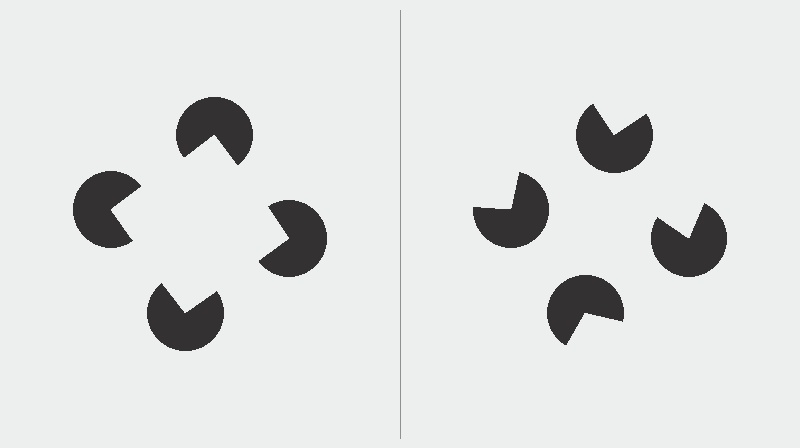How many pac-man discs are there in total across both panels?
8 — 4 on each side.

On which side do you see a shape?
An illusory square appears on the left side. On the right side the wedge cuts are rotated, so no coherent shape forms.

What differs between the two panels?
The pac-man discs are positioned identically on both sides; only the wedge orientations differ. On the left they align to a square; on the right they are misaligned.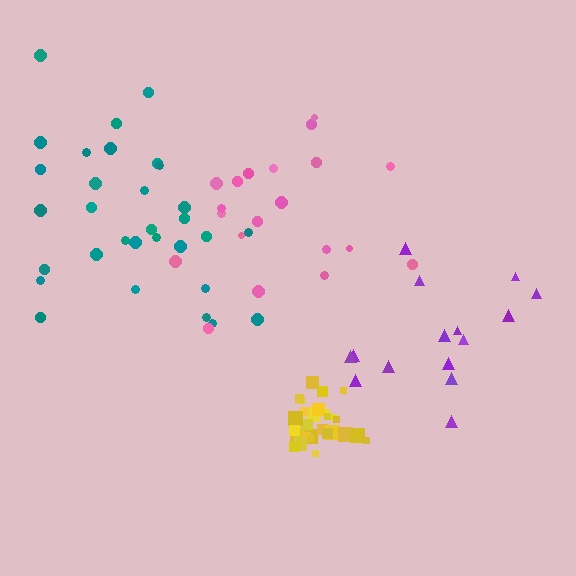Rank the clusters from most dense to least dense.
yellow, teal, pink, purple.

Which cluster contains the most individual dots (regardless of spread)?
Teal (32).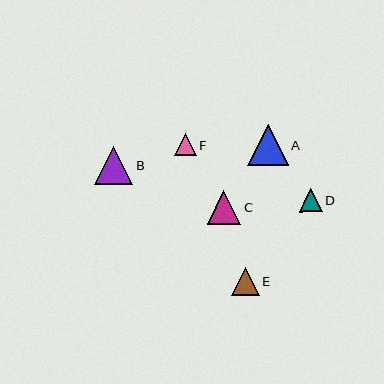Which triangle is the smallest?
Triangle F is the smallest with a size of approximately 22 pixels.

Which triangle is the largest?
Triangle A is the largest with a size of approximately 41 pixels.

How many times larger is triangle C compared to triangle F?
Triangle C is approximately 1.6 times the size of triangle F.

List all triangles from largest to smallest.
From largest to smallest: A, B, C, E, D, F.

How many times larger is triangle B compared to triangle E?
Triangle B is approximately 1.3 times the size of triangle E.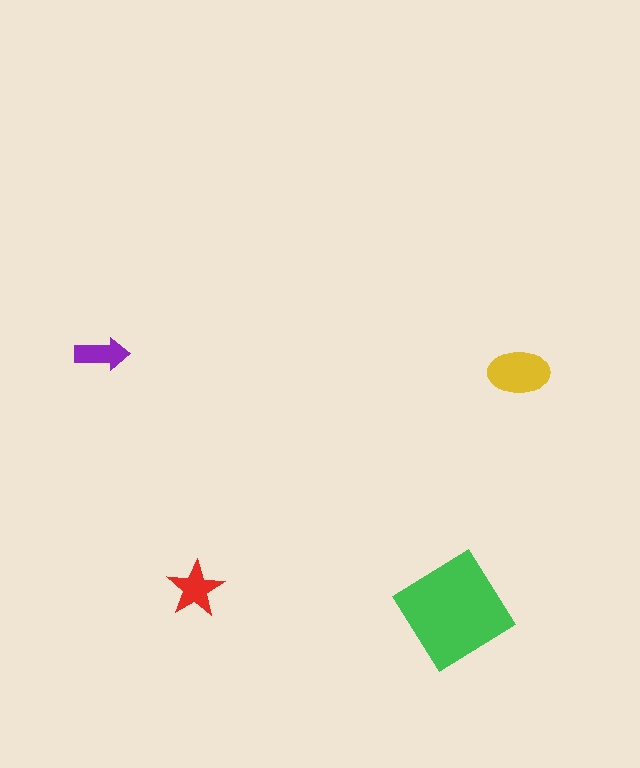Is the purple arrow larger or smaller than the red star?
Smaller.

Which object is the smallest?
The purple arrow.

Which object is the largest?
The green diamond.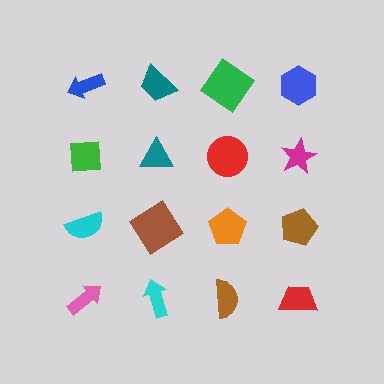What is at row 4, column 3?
A brown semicircle.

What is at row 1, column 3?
A green diamond.